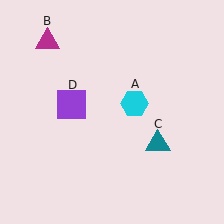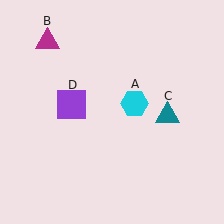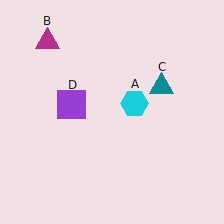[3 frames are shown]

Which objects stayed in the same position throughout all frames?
Cyan hexagon (object A) and magenta triangle (object B) and purple square (object D) remained stationary.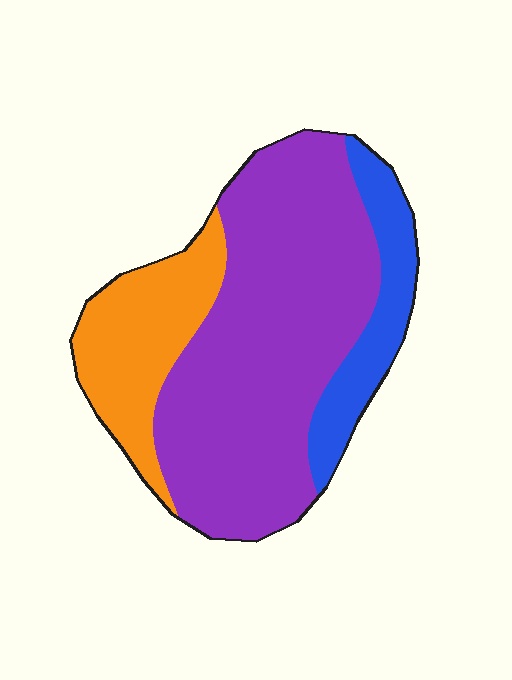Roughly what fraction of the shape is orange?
Orange takes up about one fifth (1/5) of the shape.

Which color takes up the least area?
Blue, at roughly 15%.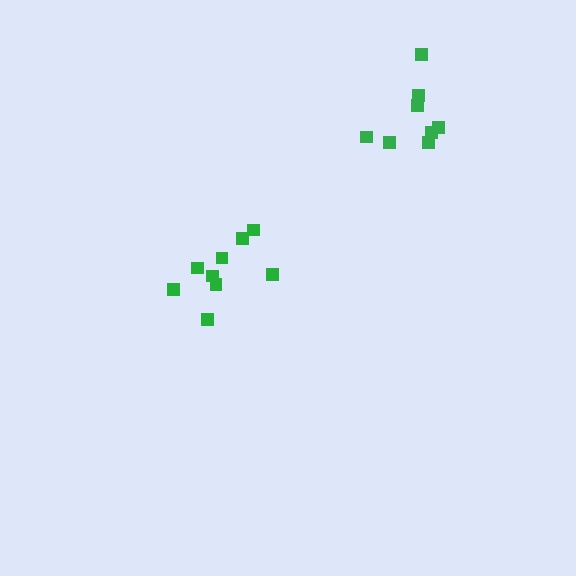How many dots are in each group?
Group 1: 9 dots, Group 2: 8 dots (17 total).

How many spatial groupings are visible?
There are 2 spatial groupings.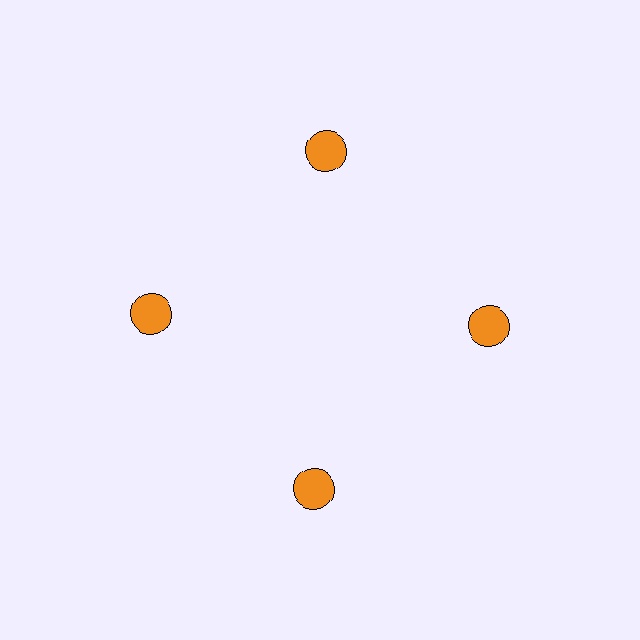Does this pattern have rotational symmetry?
Yes, this pattern has 4-fold rotational symmetry. It looks the same after rotating 90 degrees around the center.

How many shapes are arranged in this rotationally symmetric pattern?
There are 4 shapes, arranged in 4 groups of 1.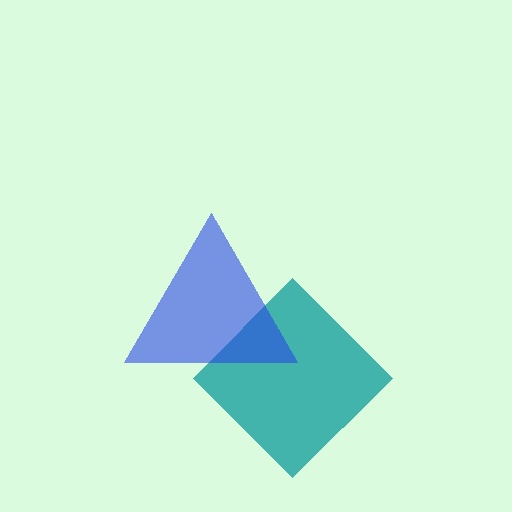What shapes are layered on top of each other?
The layered shapes are: a teal diamond, a blue triangle.